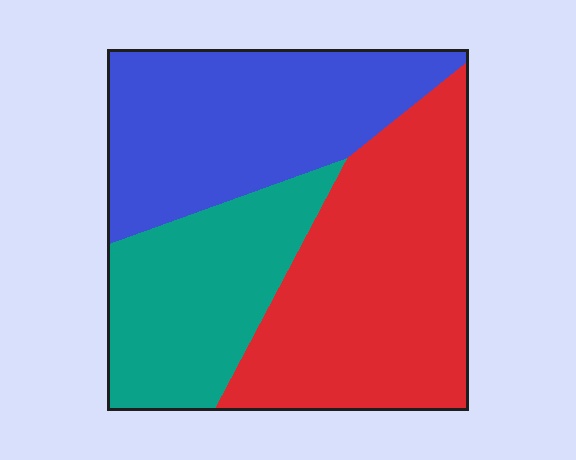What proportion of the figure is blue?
Blue covers 34% of the figure.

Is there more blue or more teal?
Blue.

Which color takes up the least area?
Teal, at roughly 25%.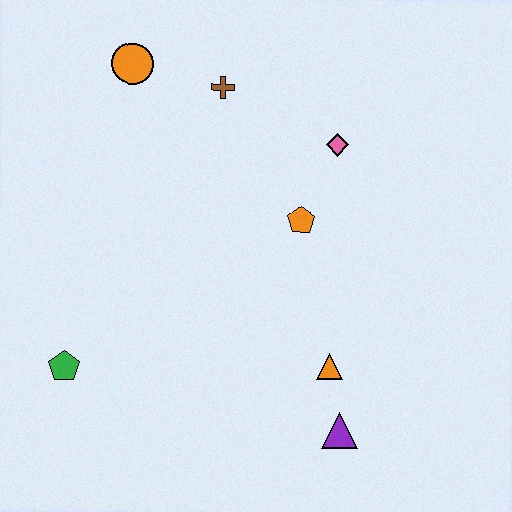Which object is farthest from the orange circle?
The purple triangle is farthest from the orange circle.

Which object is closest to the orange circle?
The brown cross is closest to the orange circle.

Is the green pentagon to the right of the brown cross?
No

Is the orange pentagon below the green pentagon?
No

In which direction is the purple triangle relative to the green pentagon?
The purple triangle is to the right of the green pentagon.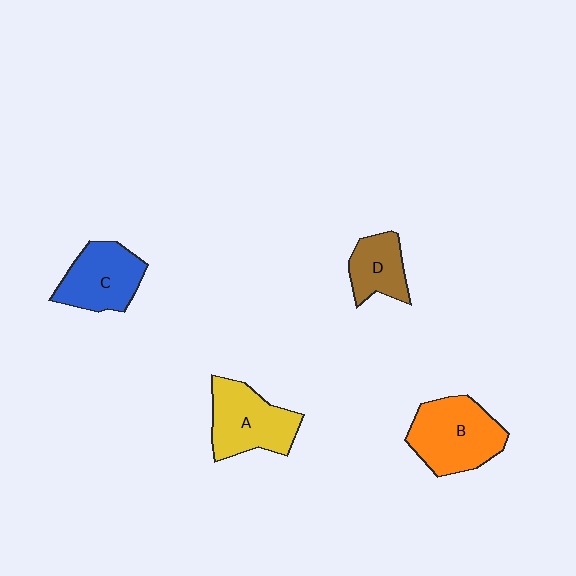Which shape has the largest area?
Shape B (orange).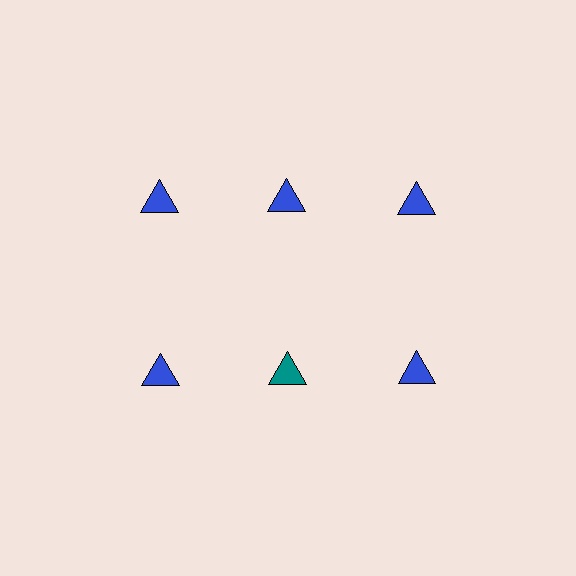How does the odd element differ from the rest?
It has a different color: teal instead of blue.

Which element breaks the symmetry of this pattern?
The teal triangle in the second row, second from left column breaks the symmetry. All other shapes are blue triangles.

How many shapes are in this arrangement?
There are 6 shapes arranged in a grid pattern.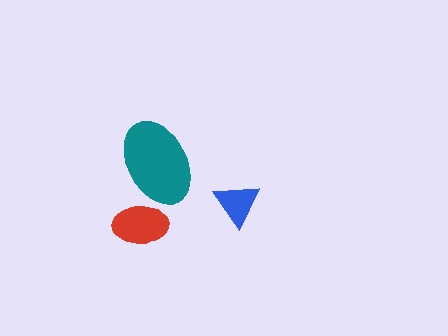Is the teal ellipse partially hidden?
Yes, it is partially covered by another shape.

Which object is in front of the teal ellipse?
The red ellipse is in front of the teal ellipse.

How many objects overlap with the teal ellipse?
1 object overlaps with the teal ellipse.